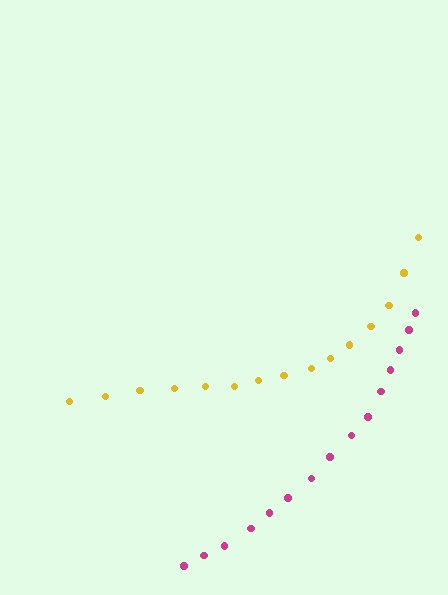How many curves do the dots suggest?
There are 2 distinct paths.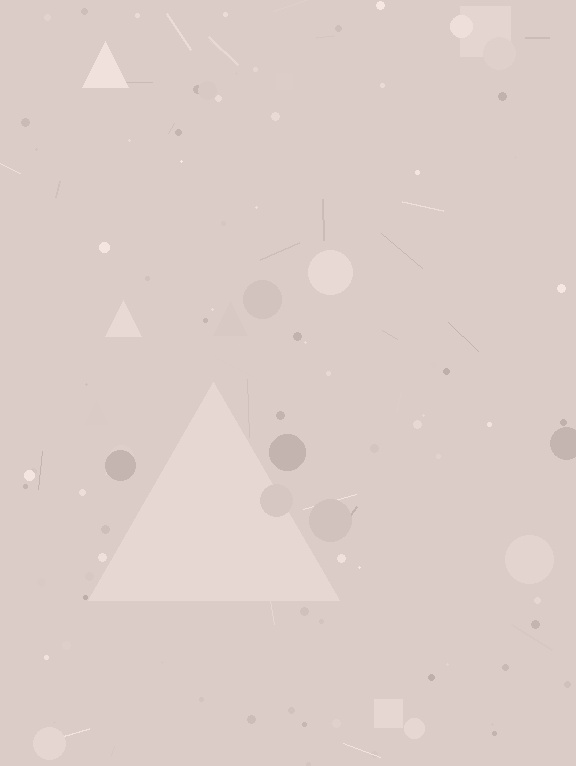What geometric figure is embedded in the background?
A triangle is embedded in the background.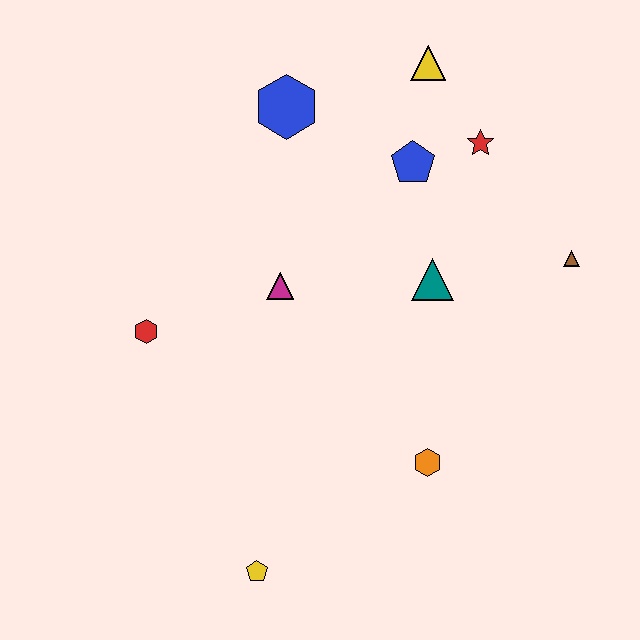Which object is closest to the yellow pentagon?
The orange hexagon is closest to the yellow pentagon.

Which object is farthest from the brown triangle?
The yellow pentagon is farthest from the brown triangle.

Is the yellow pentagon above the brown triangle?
No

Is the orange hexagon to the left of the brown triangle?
Yes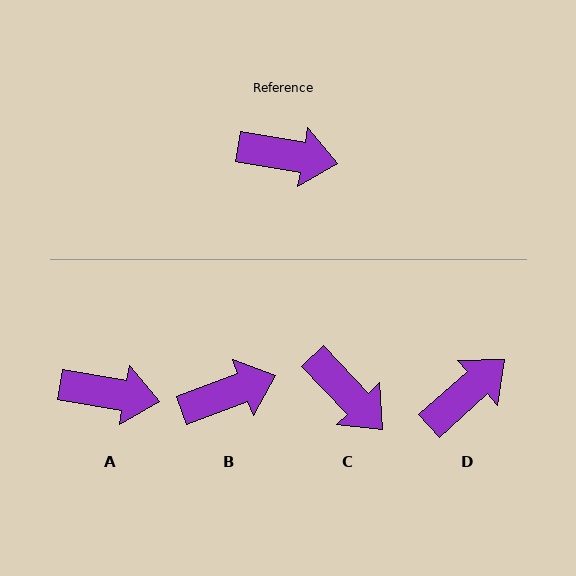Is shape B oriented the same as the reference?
No, it is off by about 30 degrees.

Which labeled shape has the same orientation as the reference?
A.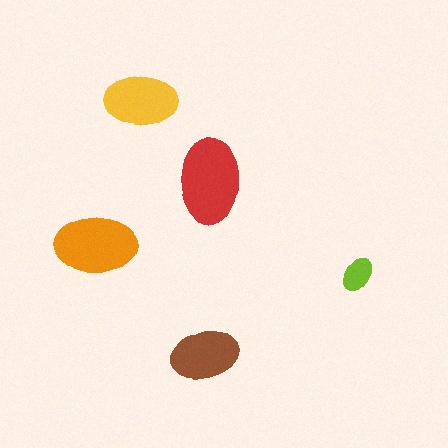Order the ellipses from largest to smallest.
the red one, the orange one, the yellow one, the brown one, the lime one.